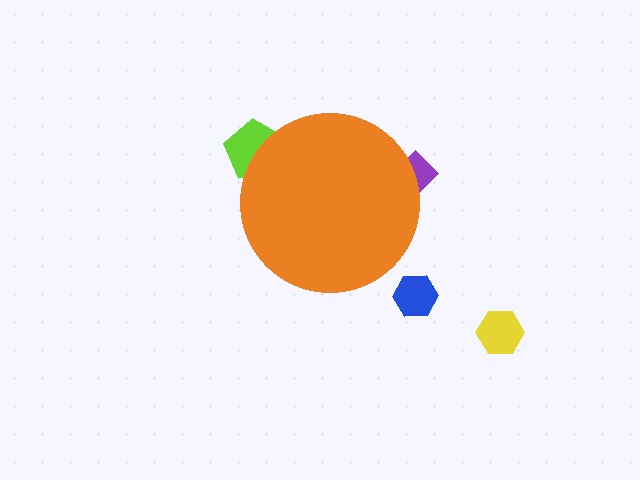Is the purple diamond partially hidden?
Yes, the purple diamond is partially hidden behind the orange circle.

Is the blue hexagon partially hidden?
No, the blue hexagon is fully visible.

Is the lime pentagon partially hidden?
Yes, the lime pentagon is partially hidden behind the orange circle.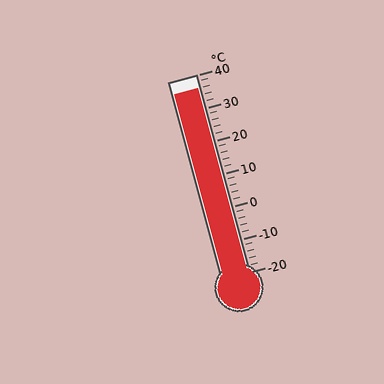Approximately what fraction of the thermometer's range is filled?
The thermometer is filled to approximately 95% of its range.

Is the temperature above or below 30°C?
The temperature is above 30°C.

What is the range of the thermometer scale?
The thermometer scale ranges from -20°C to 40°C.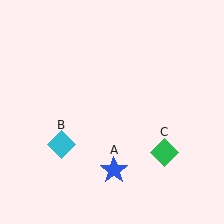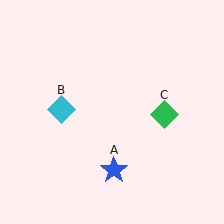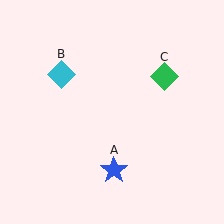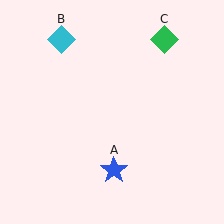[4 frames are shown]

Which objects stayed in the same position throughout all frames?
Blue star (object A) remained stationary.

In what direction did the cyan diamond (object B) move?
The cyan diamond (object B) moved up.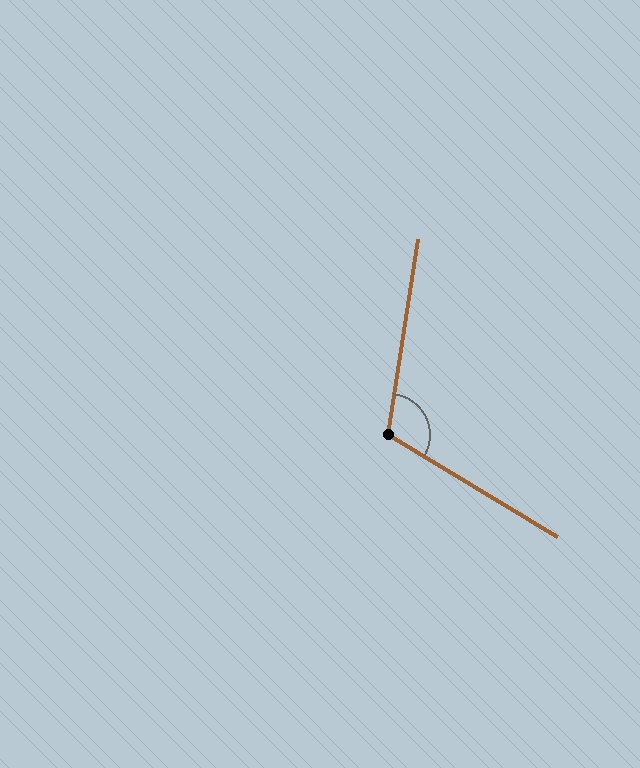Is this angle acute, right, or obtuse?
It is obtuse.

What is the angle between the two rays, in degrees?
Approximately 112 degrees.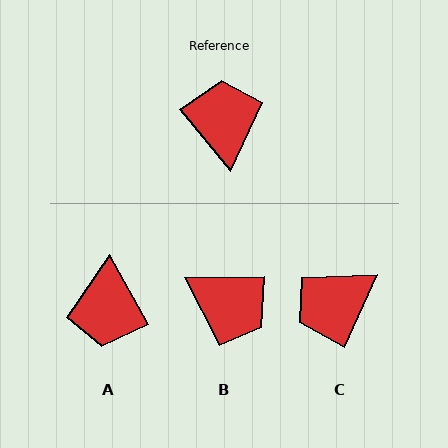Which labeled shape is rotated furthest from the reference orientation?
A, about 170 degrees away.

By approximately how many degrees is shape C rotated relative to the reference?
Approximately 116 degrees counter-clockwise.